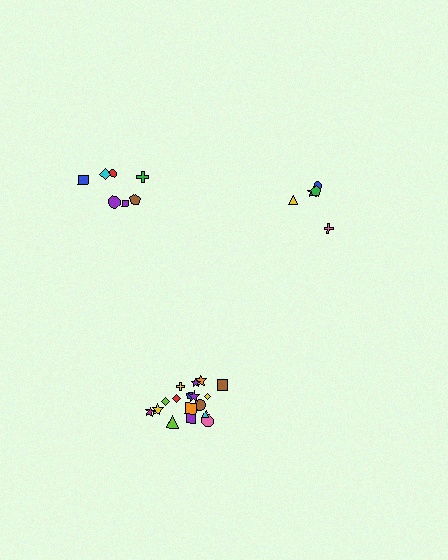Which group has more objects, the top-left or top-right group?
The top-left group.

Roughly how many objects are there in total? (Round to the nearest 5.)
Roughly 30 objects in total.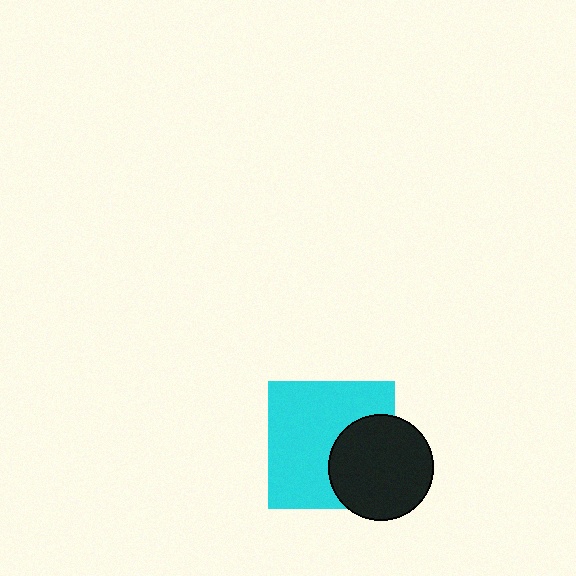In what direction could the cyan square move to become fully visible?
The cyan square could move left. That would shift it out from behind the black circle entirely.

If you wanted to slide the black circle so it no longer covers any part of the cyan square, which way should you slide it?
Slide it right — that is the most direct way to separate the two shapes.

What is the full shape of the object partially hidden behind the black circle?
The partially hidden object is a cyan square.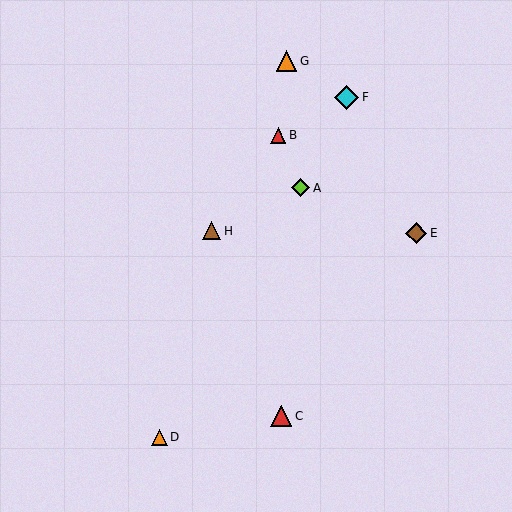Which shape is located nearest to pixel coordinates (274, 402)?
The red triangle (labeled C) at (281, 416) is nearest to that location.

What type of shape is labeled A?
Shape A is a lime diamond.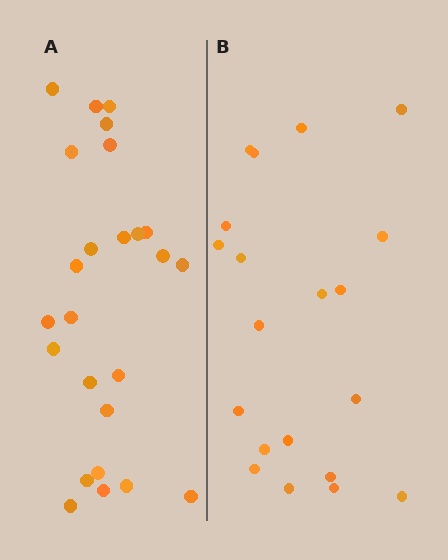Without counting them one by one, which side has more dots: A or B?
Region A (the left region) has more dots.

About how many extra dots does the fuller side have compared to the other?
Region A has about 5 more dots than region B.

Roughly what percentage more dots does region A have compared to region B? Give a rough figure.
About 25% more.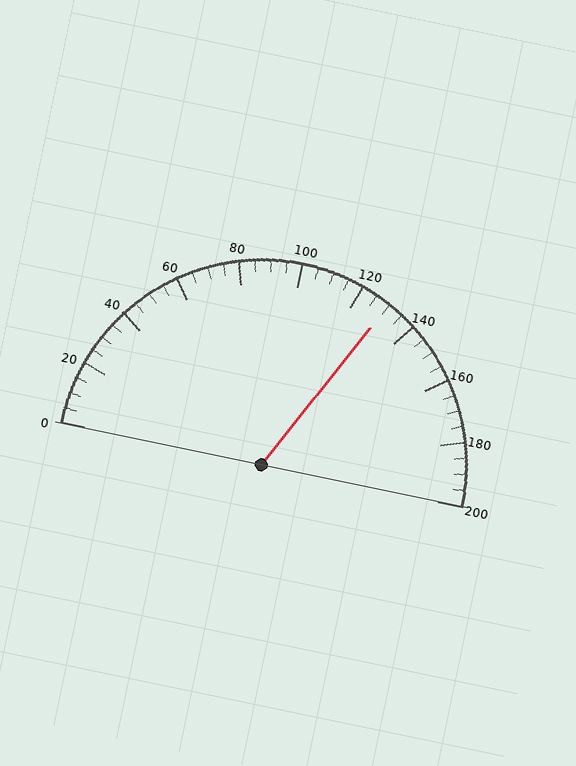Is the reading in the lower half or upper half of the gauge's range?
The reading is in the upper half of the range (0 to 200).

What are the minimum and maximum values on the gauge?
The gauge ranges from 0 to 200.